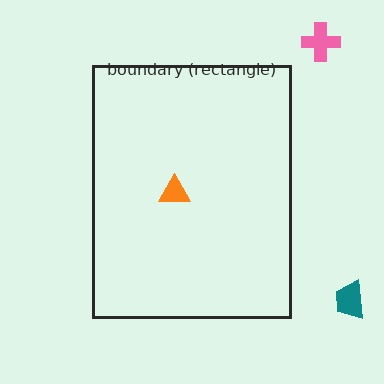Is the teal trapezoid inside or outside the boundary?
Outside.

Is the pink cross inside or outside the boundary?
Outside.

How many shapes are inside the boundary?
1 inside, 2 outside.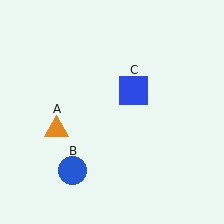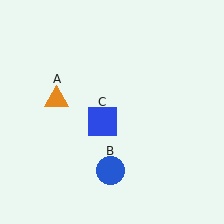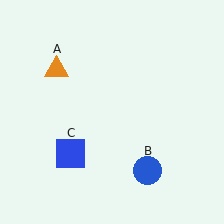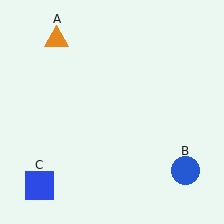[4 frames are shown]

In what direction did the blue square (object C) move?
The blue square (object C) moved down and to the left.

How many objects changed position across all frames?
3 objects changed position: orange triangle (object A), blue circle (object B), blue square (object C).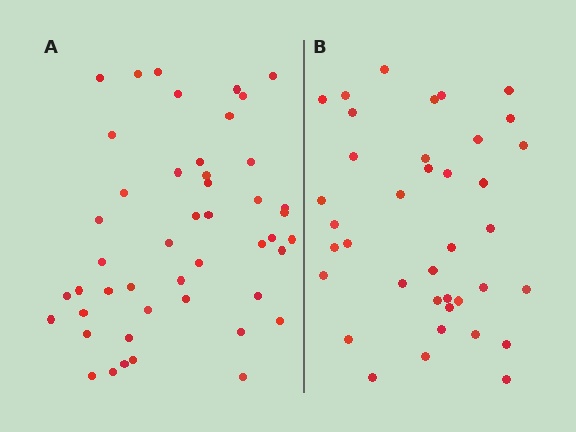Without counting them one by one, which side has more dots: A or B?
Region A (the left region) has more dots.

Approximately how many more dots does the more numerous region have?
Region A has roughly 8 or so more dots than region B.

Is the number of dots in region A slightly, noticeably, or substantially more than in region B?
Region A has only slightly more — the two regions are fairly close. The ratio is roughly 1.2 to 1.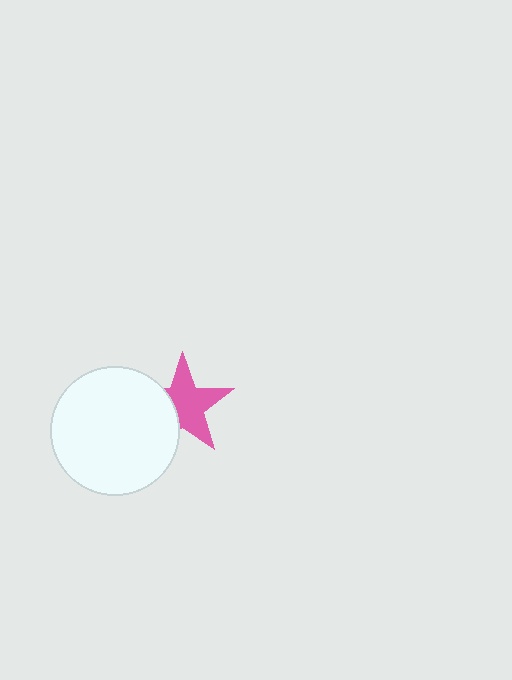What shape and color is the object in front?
The object in front is a white circle.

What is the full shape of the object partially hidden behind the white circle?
The partially hidden object is a pink star.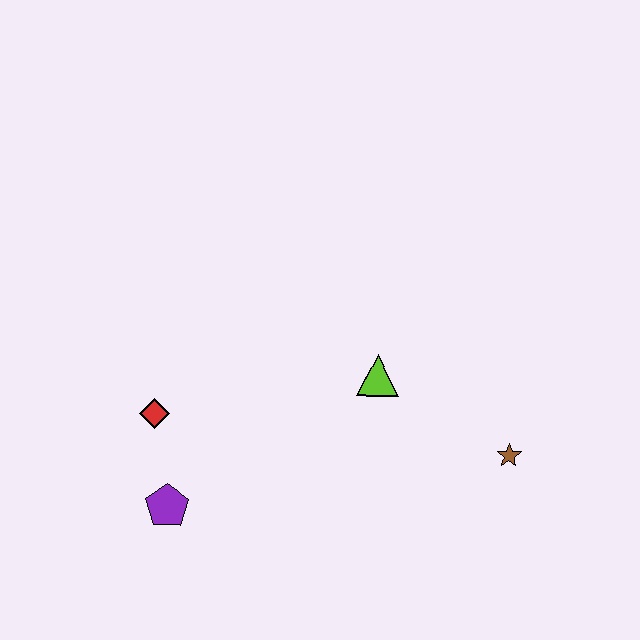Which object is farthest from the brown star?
The red diamond is farthest from the brown star.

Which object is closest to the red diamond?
The purple pentagon is closest to the red diamond.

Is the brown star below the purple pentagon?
No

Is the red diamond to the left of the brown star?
Yes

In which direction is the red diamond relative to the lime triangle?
The red diamond is to the left of the lime triangle.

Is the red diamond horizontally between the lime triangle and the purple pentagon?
No